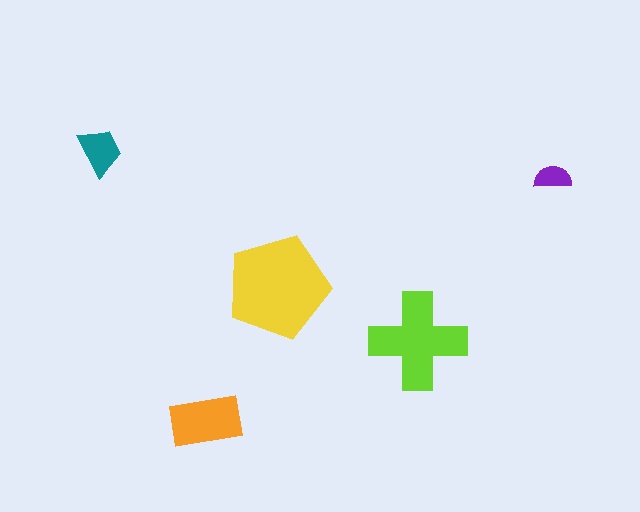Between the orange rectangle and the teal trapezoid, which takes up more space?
The orange rectangle.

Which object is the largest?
The yellow pentagon.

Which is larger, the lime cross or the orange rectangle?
The lime cross.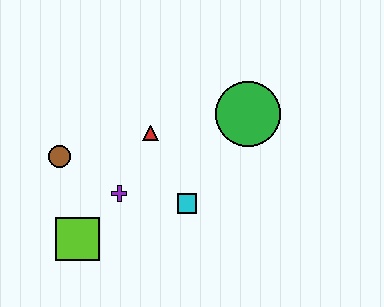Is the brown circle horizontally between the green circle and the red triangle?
No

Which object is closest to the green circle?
The red triangle is closest to the green circle.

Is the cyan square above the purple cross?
No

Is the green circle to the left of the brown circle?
No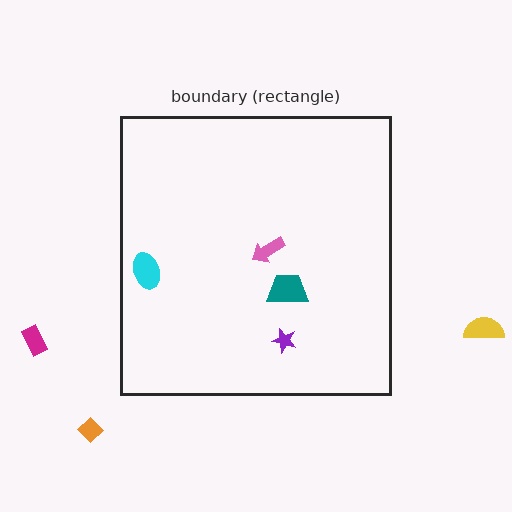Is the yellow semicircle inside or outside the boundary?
Outside.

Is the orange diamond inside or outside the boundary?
Outside.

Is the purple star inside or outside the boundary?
Inside.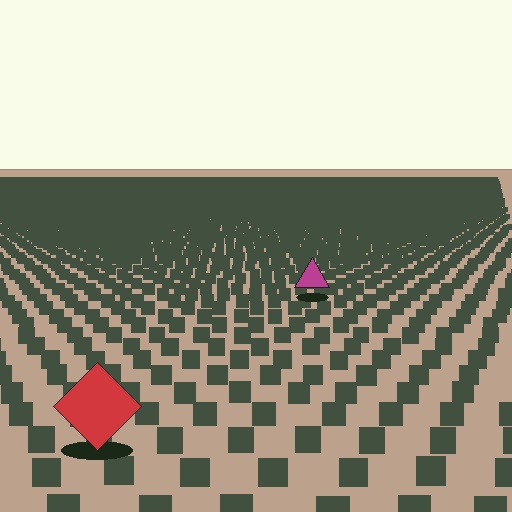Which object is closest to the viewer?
The red diamond is closest. The texture marks near it are larger and more spread out.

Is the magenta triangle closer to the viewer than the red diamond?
No. The red diamond is closer — you can tell from the texture gradient: the ground texture is coarser near it.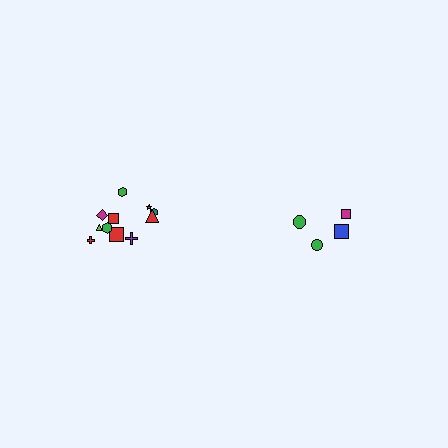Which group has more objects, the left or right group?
The left group.